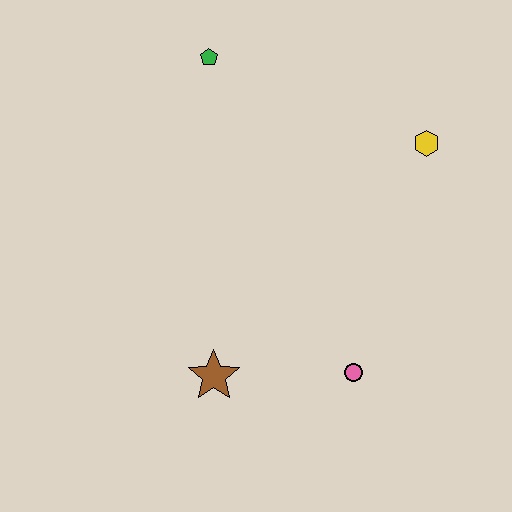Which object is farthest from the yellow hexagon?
The brown star is farthest from the yellow hexagon.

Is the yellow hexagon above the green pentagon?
No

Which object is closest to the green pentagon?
The yellow hexagon is closest to the green pentagon.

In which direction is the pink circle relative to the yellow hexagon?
The pink circle is below the yellow hexagon.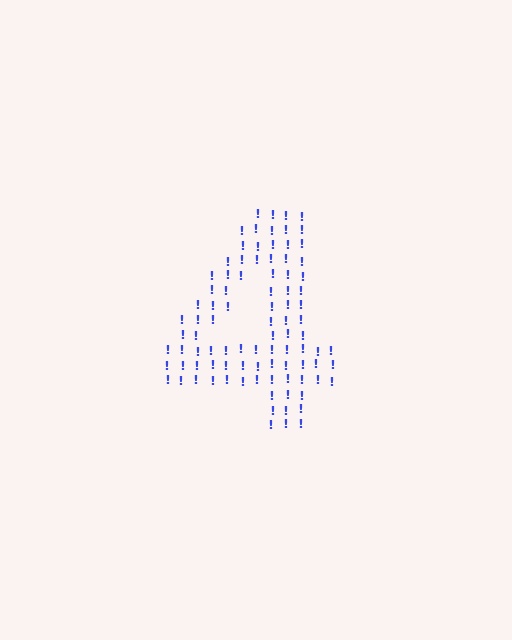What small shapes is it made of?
It is made of small exclamation marks.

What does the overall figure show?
The overall figure shows the digit 4.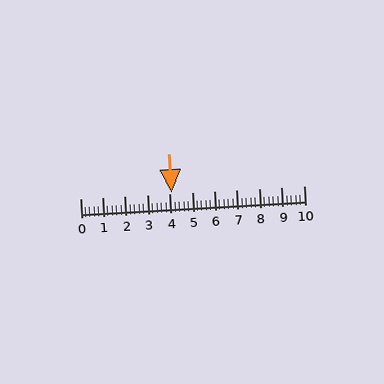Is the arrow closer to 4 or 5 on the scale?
The arrow is closer to 4.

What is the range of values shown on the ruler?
The ruler shows values from 0 to 10.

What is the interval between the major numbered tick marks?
The major tick marks are spaced 1 units apart.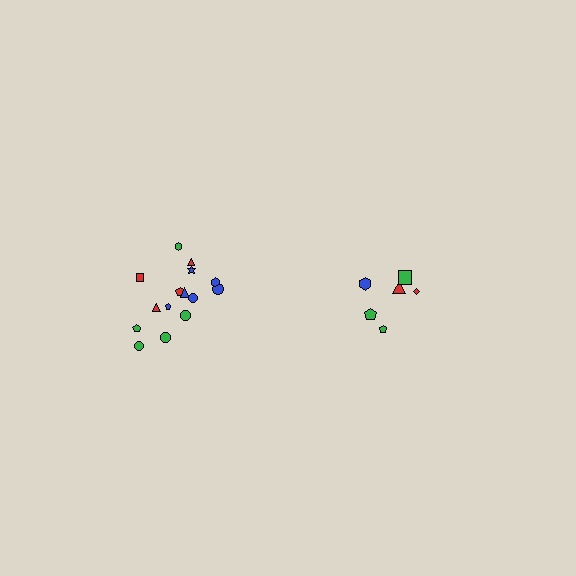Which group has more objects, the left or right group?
The left group.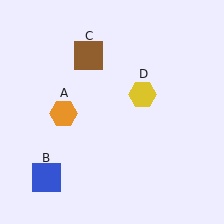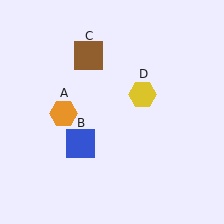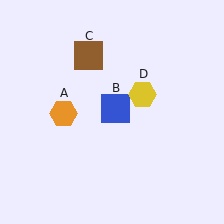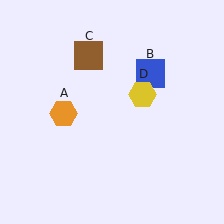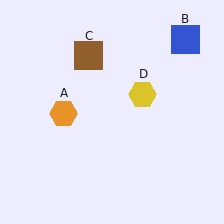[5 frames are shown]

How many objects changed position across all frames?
1 object changed position: blue square (object B).